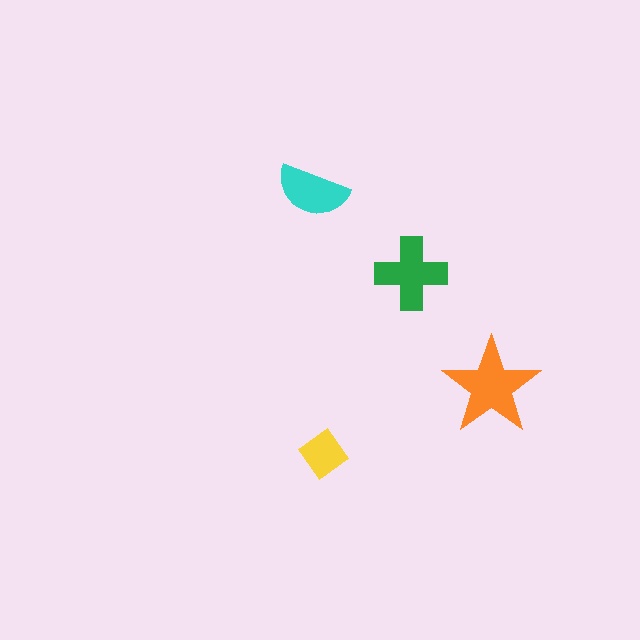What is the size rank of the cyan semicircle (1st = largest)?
3rd.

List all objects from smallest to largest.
The yellow diamond, the cyan semicircle, the green cross, the orange star.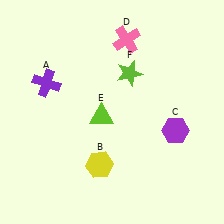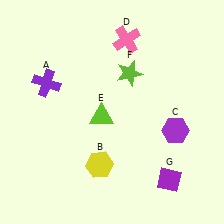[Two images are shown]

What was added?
A purple diamond (G) was added in Image 2.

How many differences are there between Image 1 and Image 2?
There is 1 difference between the two images.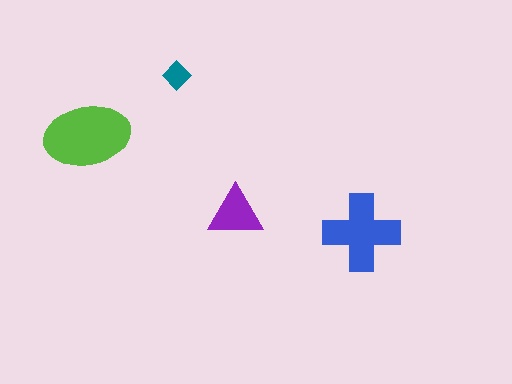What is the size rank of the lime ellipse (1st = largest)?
1st.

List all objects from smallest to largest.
The teal diamond, the purple triangle, the blue cross, the lime ellipse.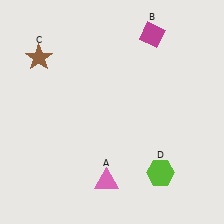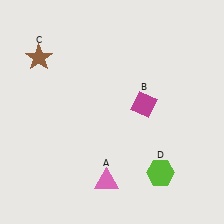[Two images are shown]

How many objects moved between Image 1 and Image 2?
1 object moved between the two images.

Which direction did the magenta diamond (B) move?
The magenta diamond (B) moved down.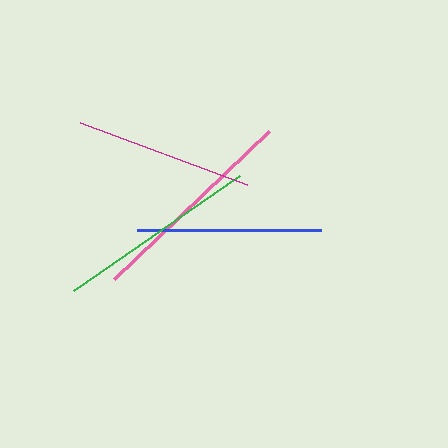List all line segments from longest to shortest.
From longest to shortest: pink, green, blue, magenta.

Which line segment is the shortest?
The magenta line is the shortest at approximately 179 pixels.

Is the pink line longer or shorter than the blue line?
The pink line is longer than the blue line.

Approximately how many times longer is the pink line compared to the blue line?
The pink line is approximately 1.2 times the length of the blue line.